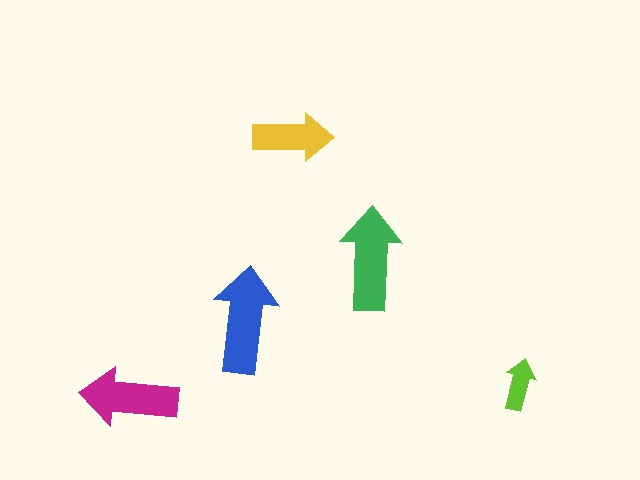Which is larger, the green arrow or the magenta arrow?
The green one.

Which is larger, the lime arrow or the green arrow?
The green one.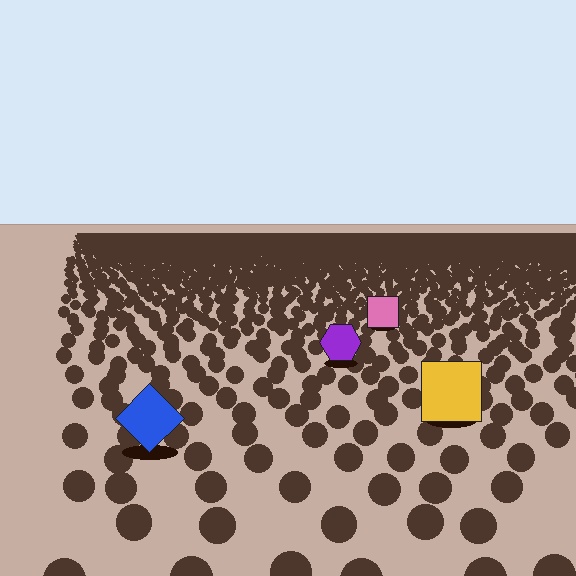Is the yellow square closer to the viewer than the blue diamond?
No. The blue diamond is closer — you can tell from the texture gradient: the ground texture is coarser near it.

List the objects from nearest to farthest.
From nearest to farthest: the blue diamond, the yellow square, the purple hexagon, the pink square.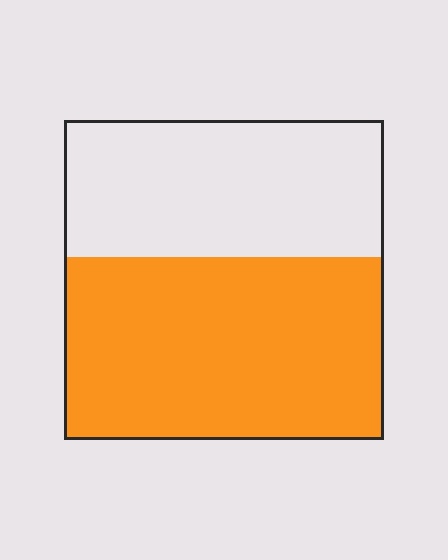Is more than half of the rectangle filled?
Yes.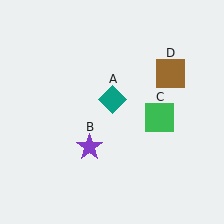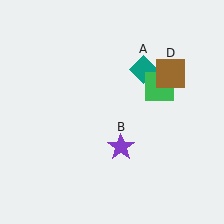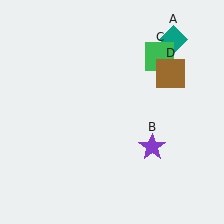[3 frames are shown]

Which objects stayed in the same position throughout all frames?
Brown square (object D) remained stationary.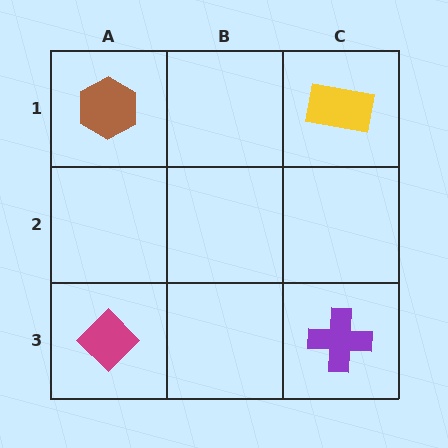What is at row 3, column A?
A magenta diamond.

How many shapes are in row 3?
2 shapes.